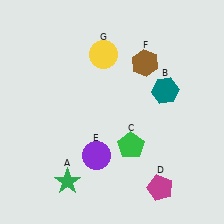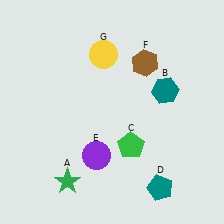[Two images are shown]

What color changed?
The pentagon (D) changed from magenta in Image 1 to teal in Image 2.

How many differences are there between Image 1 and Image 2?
There is 1 difference between the two images.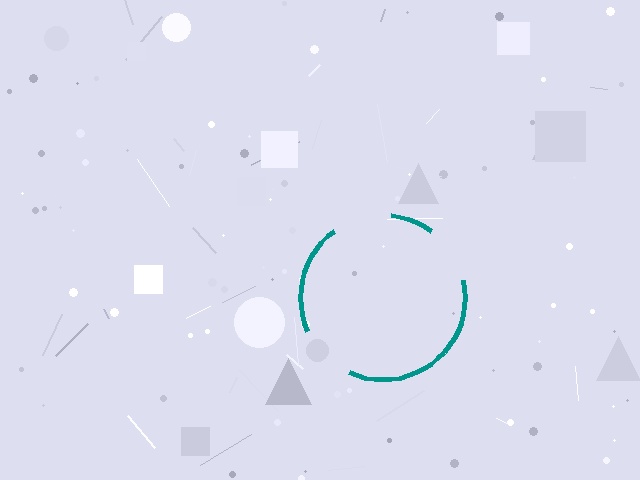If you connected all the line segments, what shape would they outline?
They would outline a circle.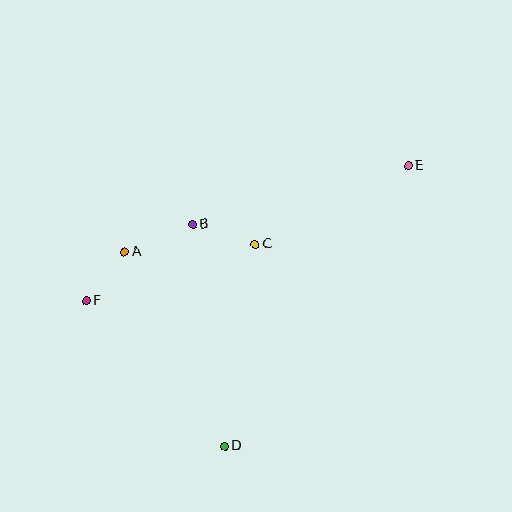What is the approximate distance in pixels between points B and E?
The distance between B and E is approximately 223 pixels.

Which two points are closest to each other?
Points A and F are closest to each other.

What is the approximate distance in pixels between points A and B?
The distance between A and B is approximately 73 pixels.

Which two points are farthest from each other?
Points E and F are farthest from each other.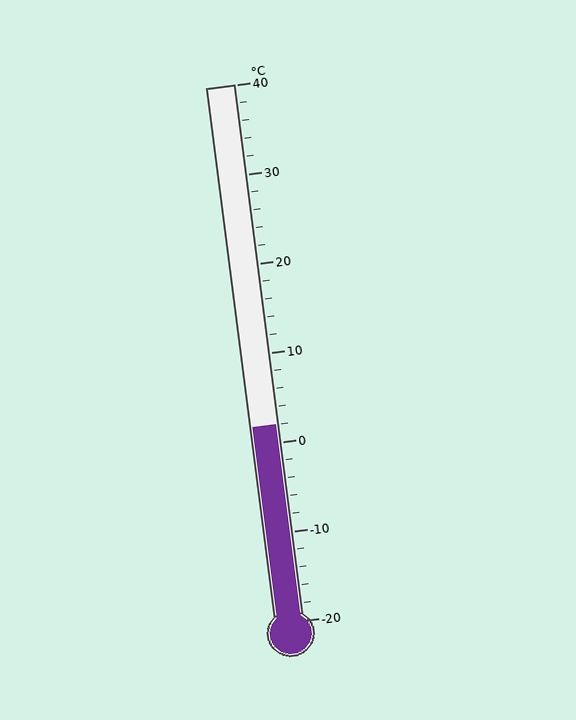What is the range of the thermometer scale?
The thermometer scale ranges from -20°C to 40°C.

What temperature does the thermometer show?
The thermometer shows approximately 2°C.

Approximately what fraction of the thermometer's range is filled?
The thermometer is filled to approximately 35% of its range.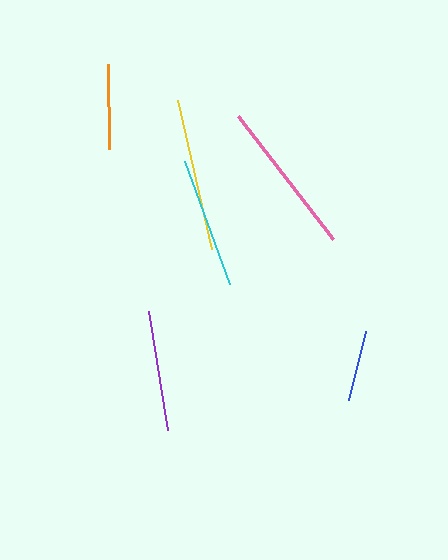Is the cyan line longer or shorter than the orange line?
The cyan line is longer than the orange line.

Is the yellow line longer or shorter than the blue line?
The yellow line is longer than the blue line.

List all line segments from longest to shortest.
From longest to shortest: pink, yellow, cyan, purple, orange, blue.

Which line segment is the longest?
The pink line is the longest at approximately 155 pixels.